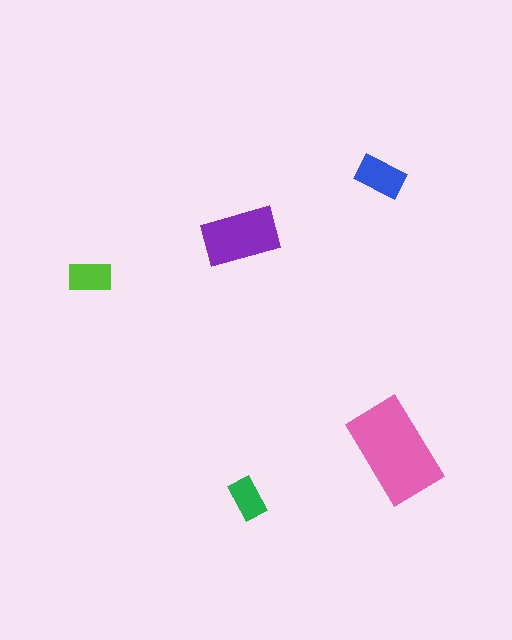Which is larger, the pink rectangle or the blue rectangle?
The pink one.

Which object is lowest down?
The green rectangle is bottommost.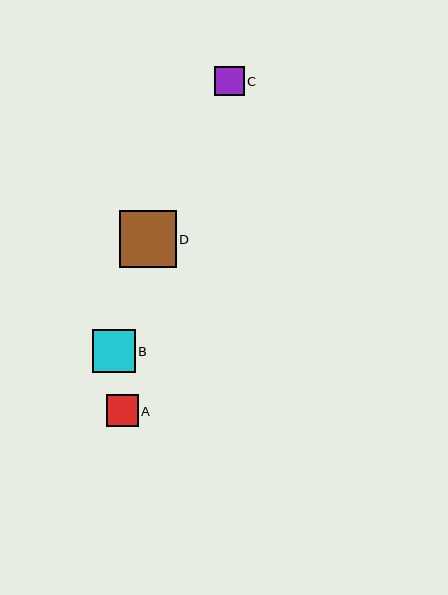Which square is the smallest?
Square C is the smallest with a size of approximately 29 pixels.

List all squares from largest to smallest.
From largest to smallest: D, B, A, C.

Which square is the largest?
Square D is the largest with a size of approximately 56 pixels.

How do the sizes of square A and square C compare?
Square A and square C are approximately the same size.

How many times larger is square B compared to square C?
Square B is approximately 1.5 times the size of square C.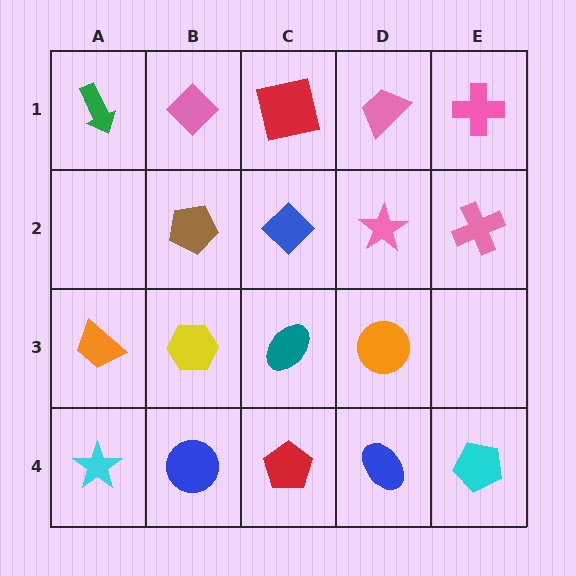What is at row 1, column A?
A green arrow.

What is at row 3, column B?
A yellow hexagon.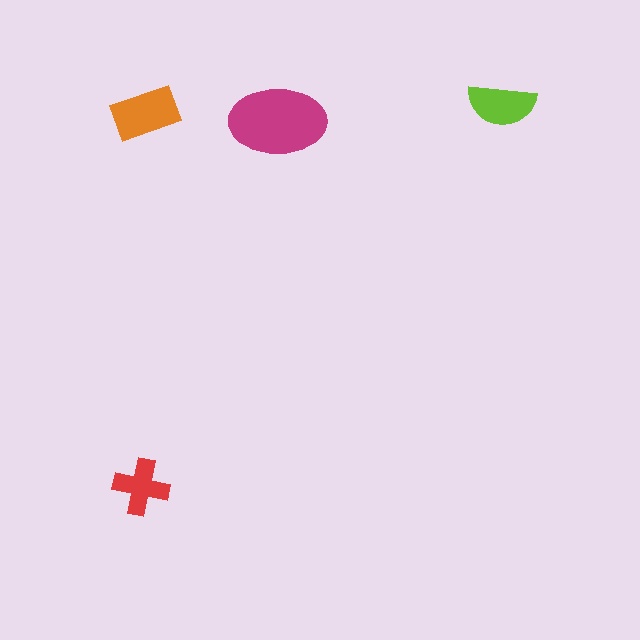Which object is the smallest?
The red cross.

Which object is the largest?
The magenta ellipse.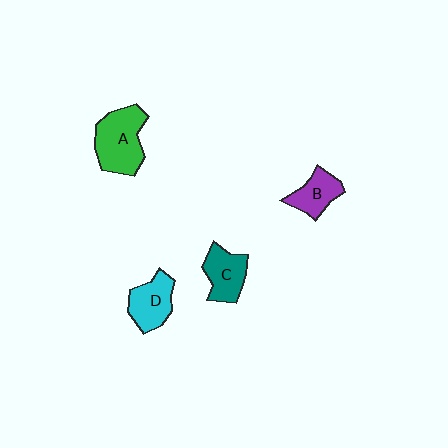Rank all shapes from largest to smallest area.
From largest to smallest: A (green), D (cyan), C (teal), B (purple).